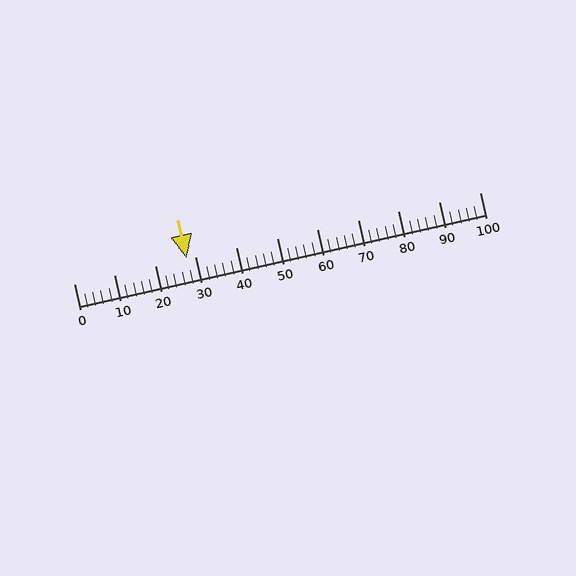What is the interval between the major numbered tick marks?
The major tick marks are spaced 10 units apart.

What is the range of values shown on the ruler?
The ruler shows values from 0 to 100.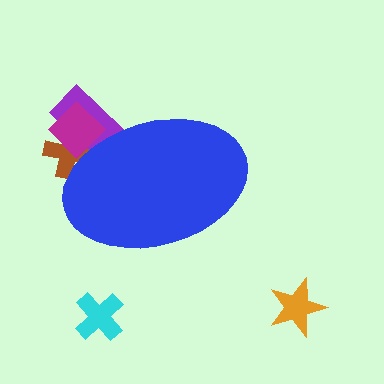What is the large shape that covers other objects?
A blue ellipse.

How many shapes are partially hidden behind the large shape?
3 shapes are partially hidden.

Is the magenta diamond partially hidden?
Yes, the magenta diamond is partially hidden behind the blue ellipse.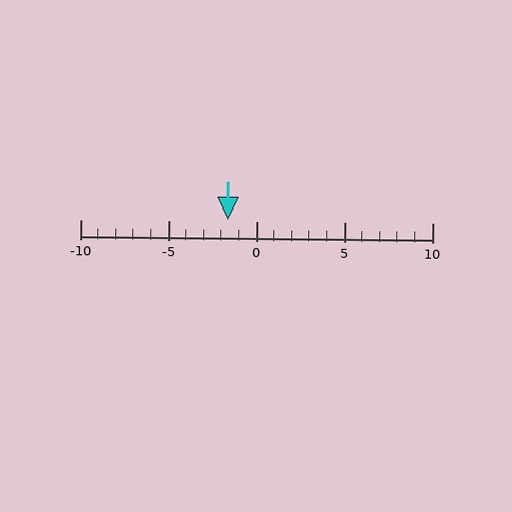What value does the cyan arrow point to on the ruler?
The cyan arrow points to approximately -2.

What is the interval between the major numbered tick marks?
The major tick marks are spaced 5 units apart.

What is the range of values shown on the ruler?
The ruler shows values from -10 to 10.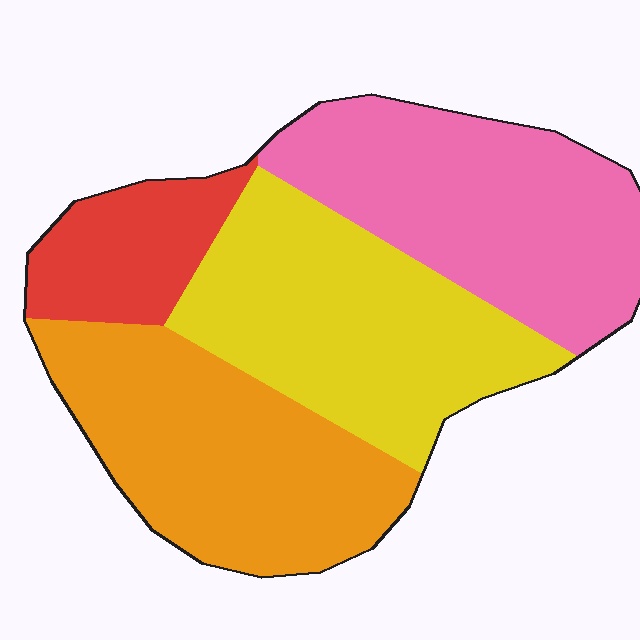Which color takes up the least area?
Red, at roughly 10%.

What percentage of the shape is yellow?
Yellow takes up about one third (1/3) of the shape.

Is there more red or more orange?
Orange.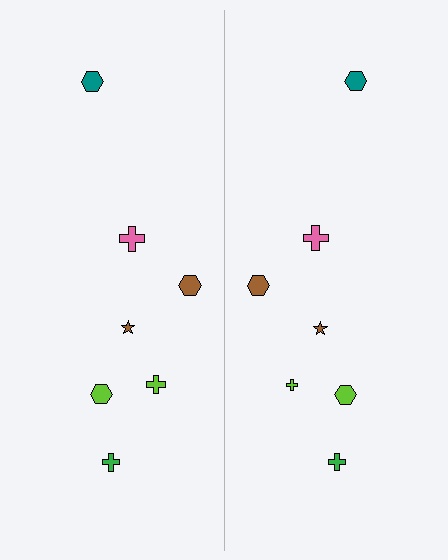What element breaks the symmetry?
The lime cross on the right side has a different size than its mirror counterpart.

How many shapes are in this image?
There are 14 shapes in this image.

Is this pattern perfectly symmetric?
No, the pattern is not perfectly symmetric. The lime cross on the right side has a different size than its mirror counterpart.